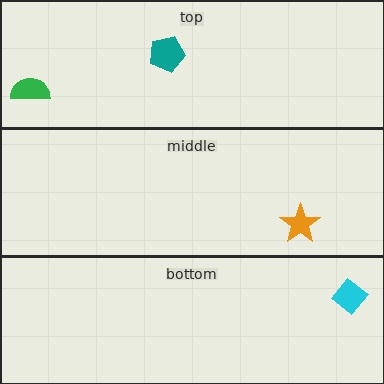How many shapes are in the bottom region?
1.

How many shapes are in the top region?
2.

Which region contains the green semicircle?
The top region.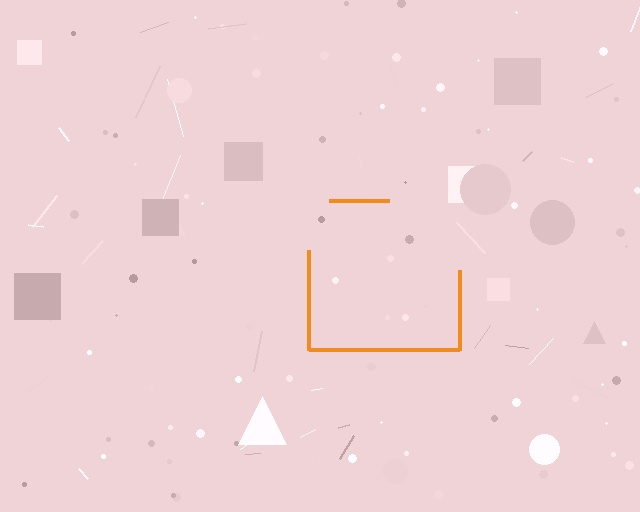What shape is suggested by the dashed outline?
The dashed outline suggests a square.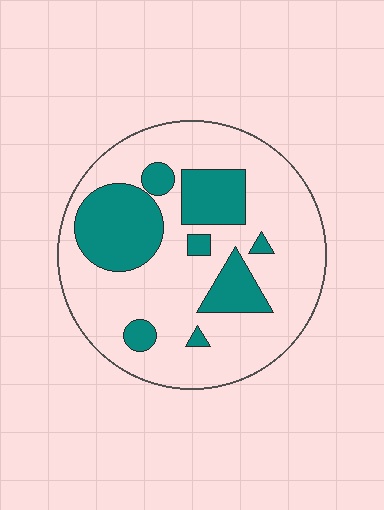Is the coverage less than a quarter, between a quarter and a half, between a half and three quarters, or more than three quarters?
Between a quarter and a half.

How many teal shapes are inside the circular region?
8.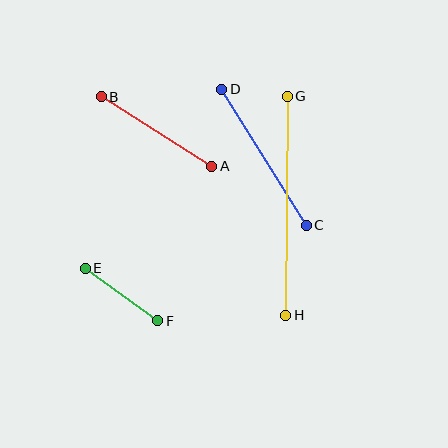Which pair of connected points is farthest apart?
Points G and H are farthest apart.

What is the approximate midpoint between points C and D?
The midpoint is at approximately (264, 157) pixels.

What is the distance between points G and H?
The distance is approximately 219 pixels.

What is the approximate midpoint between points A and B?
The midpoint is at approximately (156, 132) pixels.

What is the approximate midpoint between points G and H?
The midpoint is at approximately (287, 206) pixels.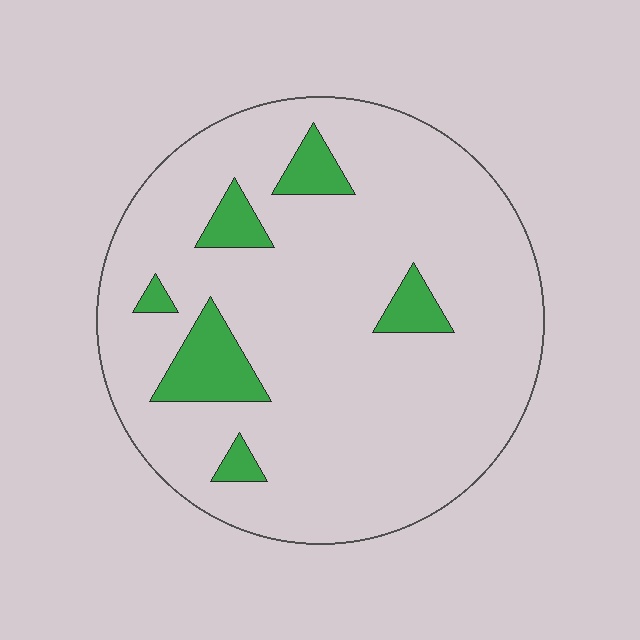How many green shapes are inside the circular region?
6.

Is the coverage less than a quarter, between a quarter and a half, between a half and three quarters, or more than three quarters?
Less than a quarter.